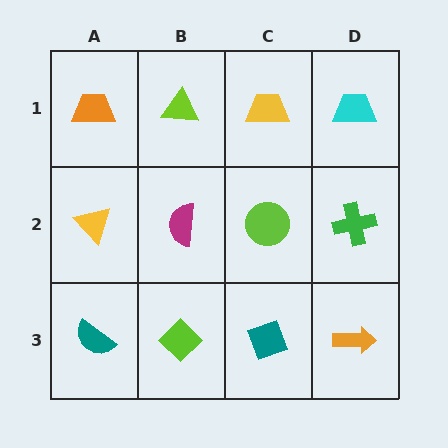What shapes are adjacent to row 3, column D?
A green cross (row 2, column D), a teal diamond (row 3, column C).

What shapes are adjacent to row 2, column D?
A cyan trapezoid (row 1, column D), an orange arrow (row 3, column D), a lime circle (row 2, column C).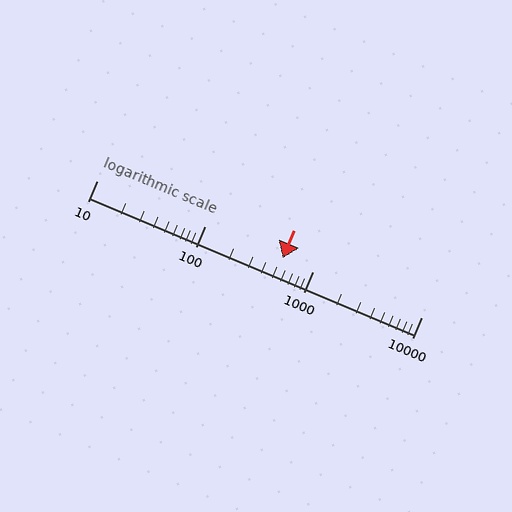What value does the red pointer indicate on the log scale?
The pointer indicates approximately 520.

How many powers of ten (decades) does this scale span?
The scale spans 3 decades, from 10 to 10000.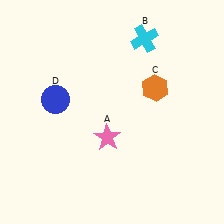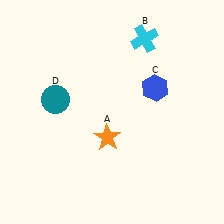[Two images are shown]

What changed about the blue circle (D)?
In Image 1, D is blue. In Image 2, it changed to teal.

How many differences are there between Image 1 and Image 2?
There are 3 differences between the two images.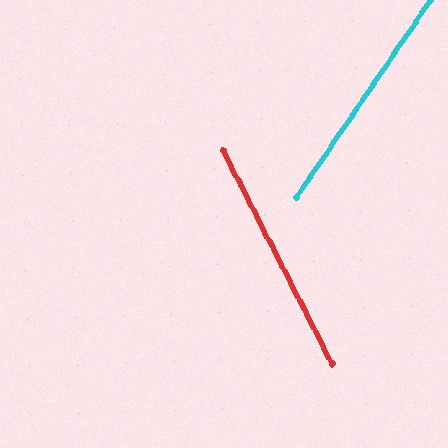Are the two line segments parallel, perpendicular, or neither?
Neither parallel nor perpendicular — they differ by about 61°.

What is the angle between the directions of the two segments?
Approximately 61 degrees.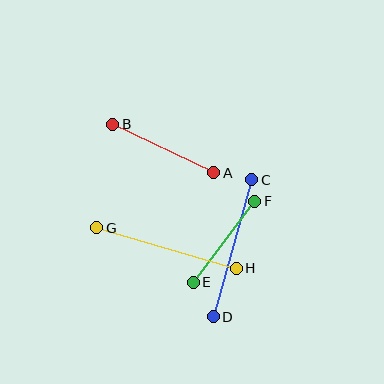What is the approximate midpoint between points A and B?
The midpoint is at approximately (163, 148) pixels.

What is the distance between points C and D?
The distance is approximately 142 pixels.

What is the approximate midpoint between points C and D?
The midpoint is at approximately (232, 248) pixels.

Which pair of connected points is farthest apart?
Points G and H are farthest apart.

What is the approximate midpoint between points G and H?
The midpoint is at approximately (166, 248) pixels.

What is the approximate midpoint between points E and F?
The midpoint is at approximately (224, 242) pixels.